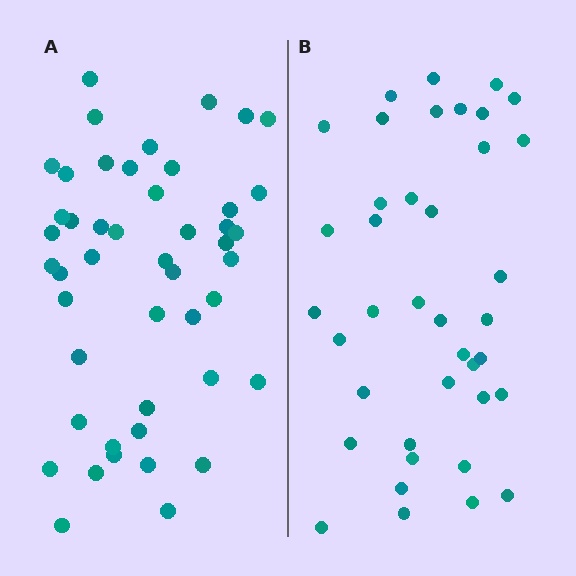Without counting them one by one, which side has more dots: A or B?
Region A (the left region) has more dots.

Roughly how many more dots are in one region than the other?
Region A has roughly 8 or so more dots than region B.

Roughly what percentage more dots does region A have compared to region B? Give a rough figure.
About 20% more.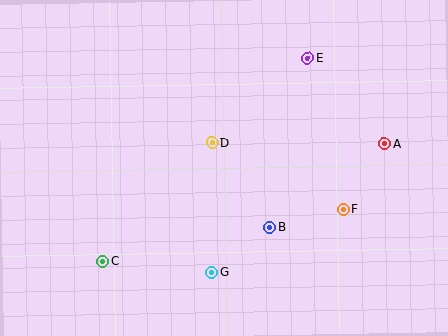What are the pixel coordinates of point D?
Point D is at (212, 143).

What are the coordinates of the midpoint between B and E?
The midpoint between B and E is at (289, 143).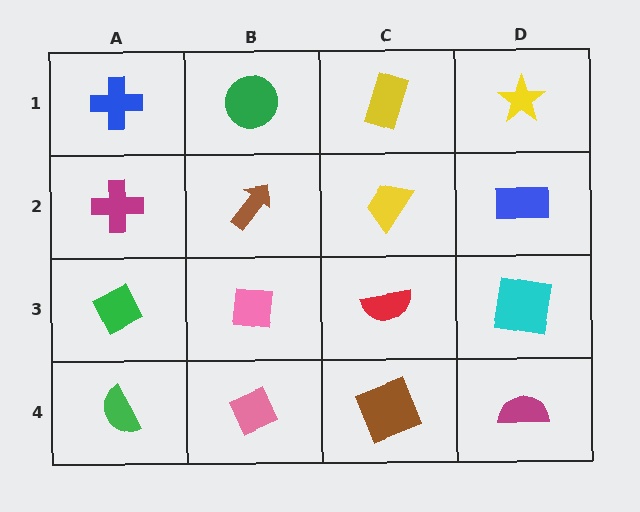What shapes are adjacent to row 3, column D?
A blue rectangle (row 2, column D), a magenta semicircle (row 4, column D), a red semicircle (row 3, column C).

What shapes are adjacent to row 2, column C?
A yellow rectangle (row 1, column C), a red semicircle (row 3, column C), a brown arrow (row 2, column B), a blue rectangle (row 2, column D).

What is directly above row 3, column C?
A yellow trapezoid.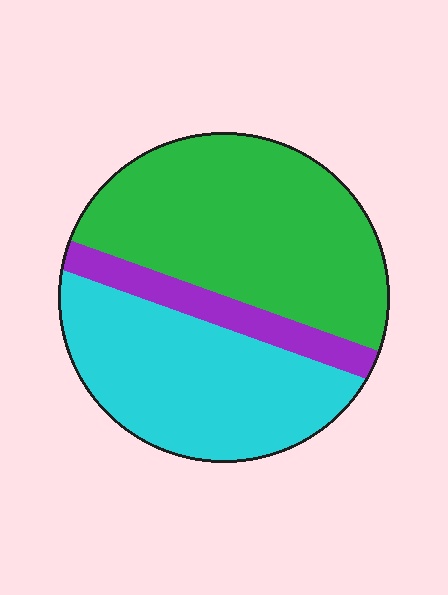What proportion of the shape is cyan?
Cyan covers about 40% of the shape.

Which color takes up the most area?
Green, at roughly 50%.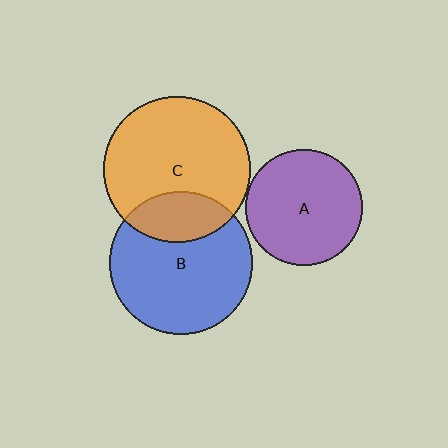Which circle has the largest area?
Circle C (orange).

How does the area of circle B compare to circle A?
Approximately 1.5 times.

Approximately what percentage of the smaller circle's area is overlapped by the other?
Approximately 25%.